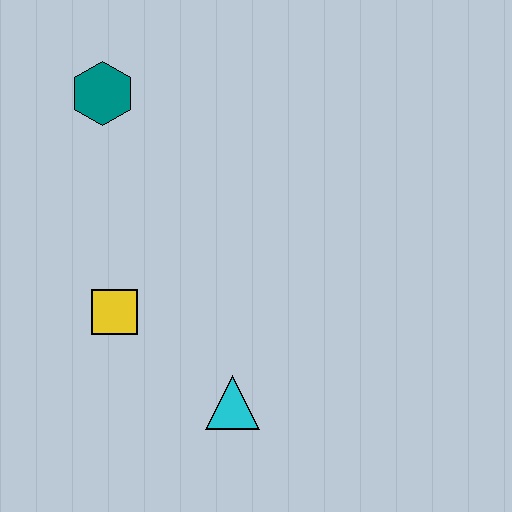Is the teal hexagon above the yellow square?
Yes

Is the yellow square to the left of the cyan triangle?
Yes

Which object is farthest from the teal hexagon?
The cyan triangle is farthest from the teal hexagon.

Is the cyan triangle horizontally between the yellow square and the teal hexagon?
No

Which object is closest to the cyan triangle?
The yellow square is closest to the cyan triangle.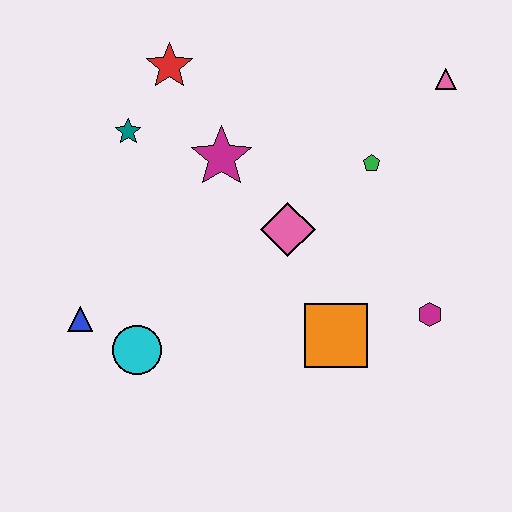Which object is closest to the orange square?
The magenta hexagon is closest to the orange square.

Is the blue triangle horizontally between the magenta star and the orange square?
No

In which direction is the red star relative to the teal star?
The red star is above the teal star.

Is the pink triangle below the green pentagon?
No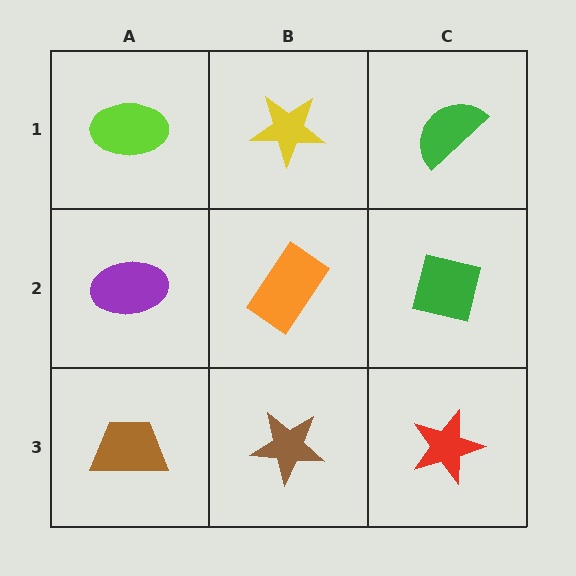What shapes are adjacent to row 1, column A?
A purple ellipse (row 2, column A), a yellow star (row 1, column B).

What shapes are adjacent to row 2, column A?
A lime ellipse (row 1, column A), a brown trapezoid (row 3, column A), an orange rectangle (row 2, column B).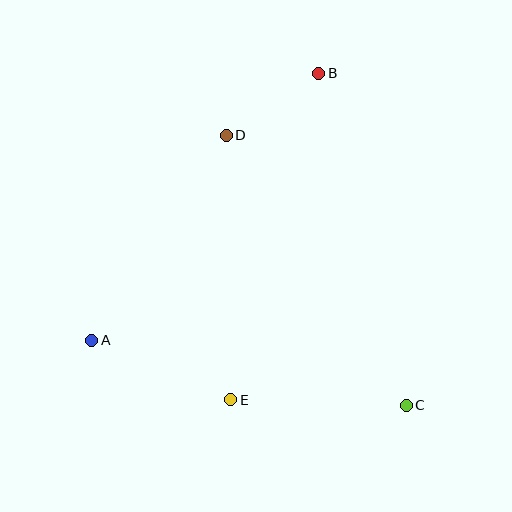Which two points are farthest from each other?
Points A and B are farthest from each other.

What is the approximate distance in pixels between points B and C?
The distance between B and C is approximately 343 pixels.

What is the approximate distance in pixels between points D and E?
The distance between D and E is approximately 265 pixels.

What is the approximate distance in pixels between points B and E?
The distance between B and E is approximately 338 pixels.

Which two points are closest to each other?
Points B and D are closest to each other.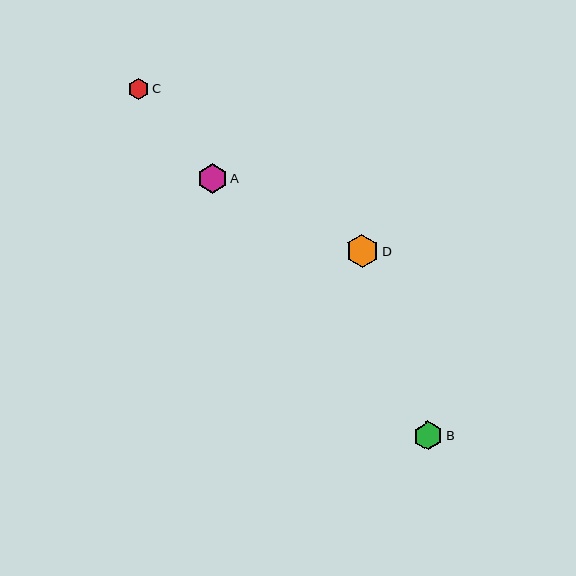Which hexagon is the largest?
Hexagon D is the largest with a size of approximately 33 pixels.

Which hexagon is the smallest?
Hexagon C is the smallest with a size of approximately 21 pixels.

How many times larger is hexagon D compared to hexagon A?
Hexagon D is approximately 1.1 times the size of hexagon A.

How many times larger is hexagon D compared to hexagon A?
Hexagon D is approximately 1.1 times the size of hexagon A.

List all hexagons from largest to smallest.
From largest to smallest: D, A, B, C.